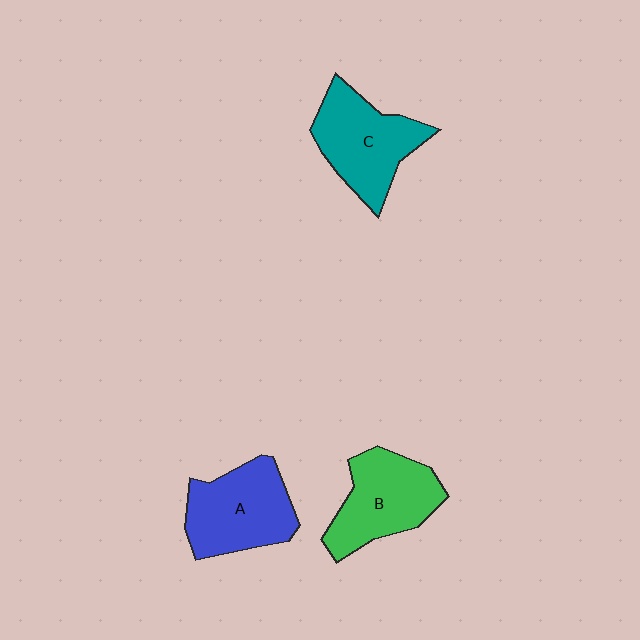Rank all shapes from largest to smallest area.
From largest to smallest: A (blue), C (teal), B (green).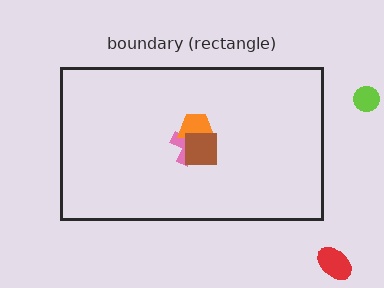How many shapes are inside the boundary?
3 inside, 2 outside.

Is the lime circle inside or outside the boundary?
Outside.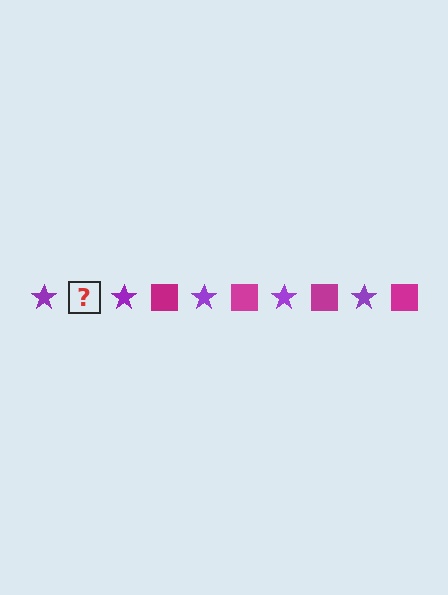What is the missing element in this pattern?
The missing element is a magenta square.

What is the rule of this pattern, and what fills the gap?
The rule is that the pattern alternates between purple star and magenta square. The gap should be filled with a magenta square.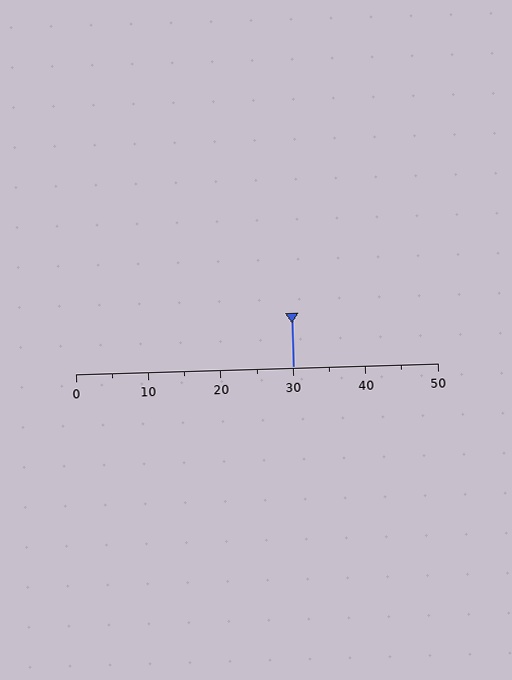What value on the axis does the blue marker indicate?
The marker indicates approximately 30.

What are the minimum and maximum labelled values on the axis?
The axis runs from 0 to 50.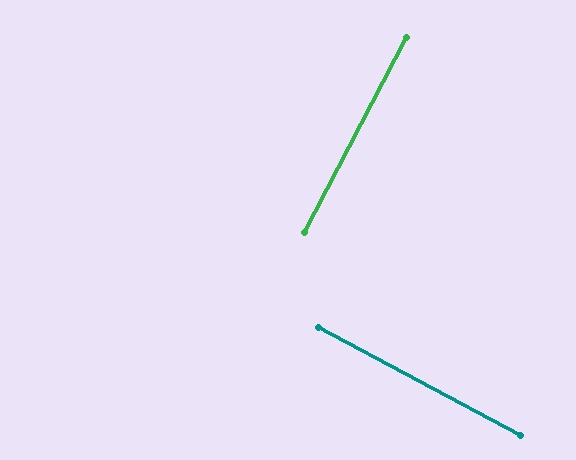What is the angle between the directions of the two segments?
Approximately 89 degrees.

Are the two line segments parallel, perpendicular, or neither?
Perpendicular — they meet at approximately 89°.